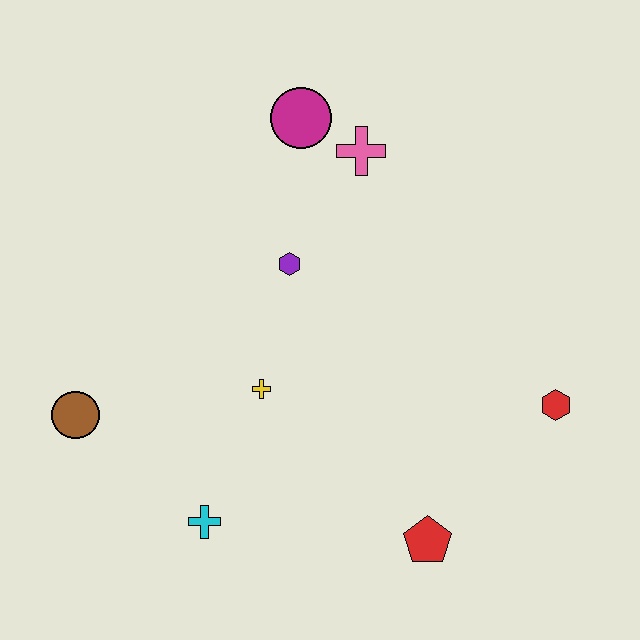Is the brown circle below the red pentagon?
No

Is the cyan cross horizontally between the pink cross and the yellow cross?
No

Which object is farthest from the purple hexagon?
The red pentagon is farthest from the purple hexagon.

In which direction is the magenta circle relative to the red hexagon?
The magenta circle is above the red hexagon.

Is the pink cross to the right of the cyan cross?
Yes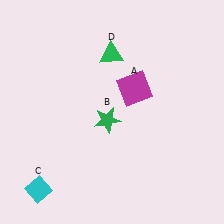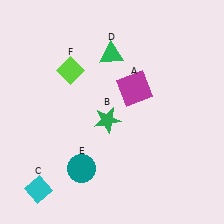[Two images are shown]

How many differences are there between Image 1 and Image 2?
There are 2 differences between the two images.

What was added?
A teal circle (E), a lime diamond (F) were added in Image 2.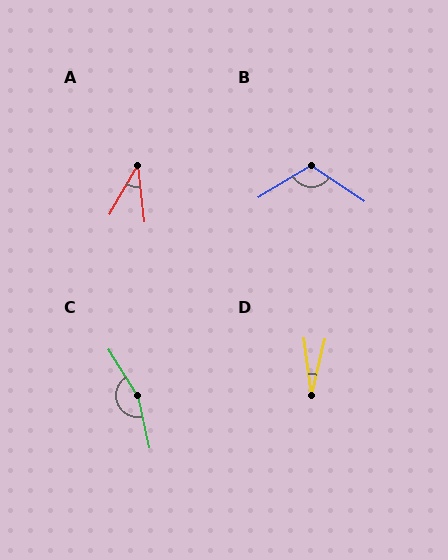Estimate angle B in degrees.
Approximately 115 degrees.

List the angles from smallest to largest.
D (21°), A (37°), B (115°), C (161°).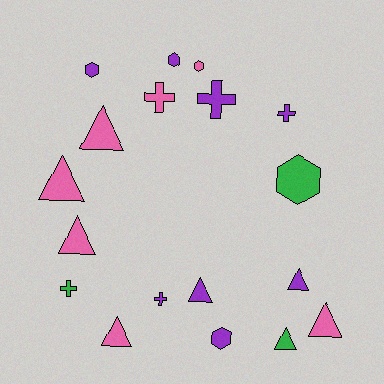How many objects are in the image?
There are 18 objects.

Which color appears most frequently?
Purple, with 8 objects.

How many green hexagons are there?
There is 1 green hexagon.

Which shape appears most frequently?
Triangle, with 8 objects.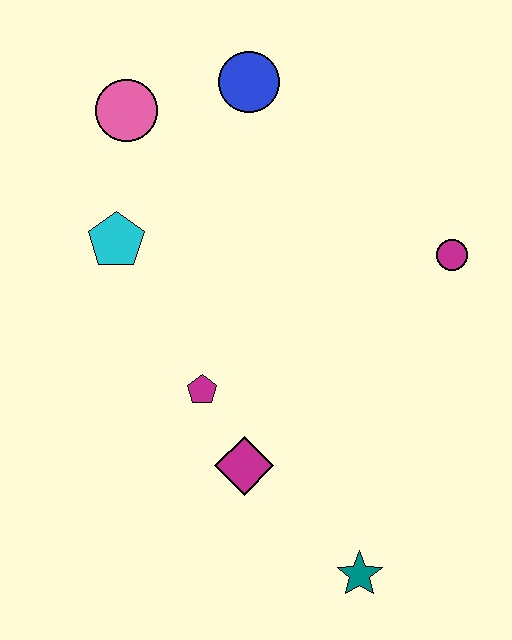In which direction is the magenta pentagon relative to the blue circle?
The magenta pentagon is below the blue circle.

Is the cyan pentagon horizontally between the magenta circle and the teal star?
No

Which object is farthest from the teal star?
The pink circle is farthest from the teal star.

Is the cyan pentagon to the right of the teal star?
No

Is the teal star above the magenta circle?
No